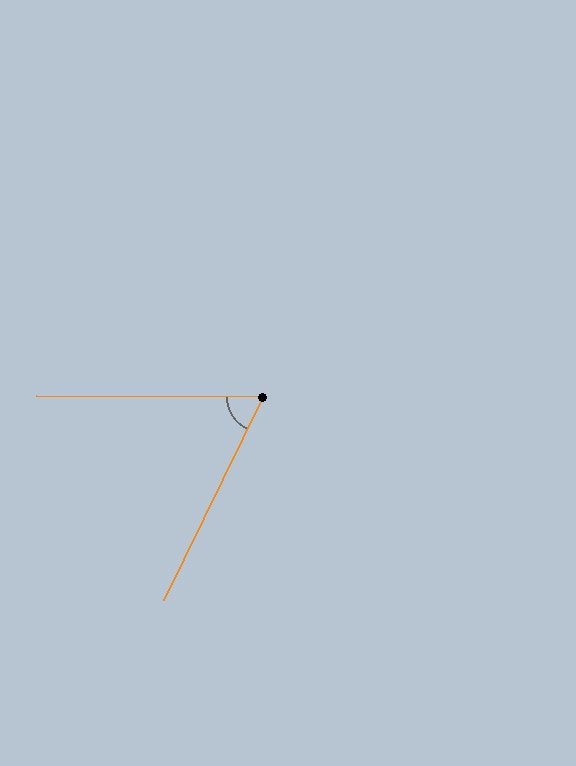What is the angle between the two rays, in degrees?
Approximately 64 degrees.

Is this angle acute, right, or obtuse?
It is acute.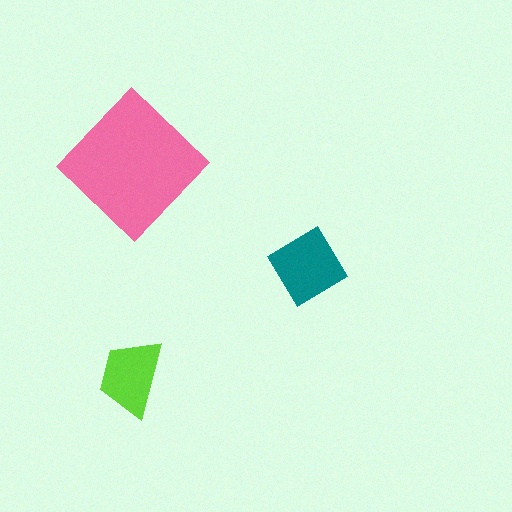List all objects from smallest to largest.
The lime trapezoid, the teal diamond, the pink diamond.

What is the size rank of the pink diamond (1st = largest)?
1st.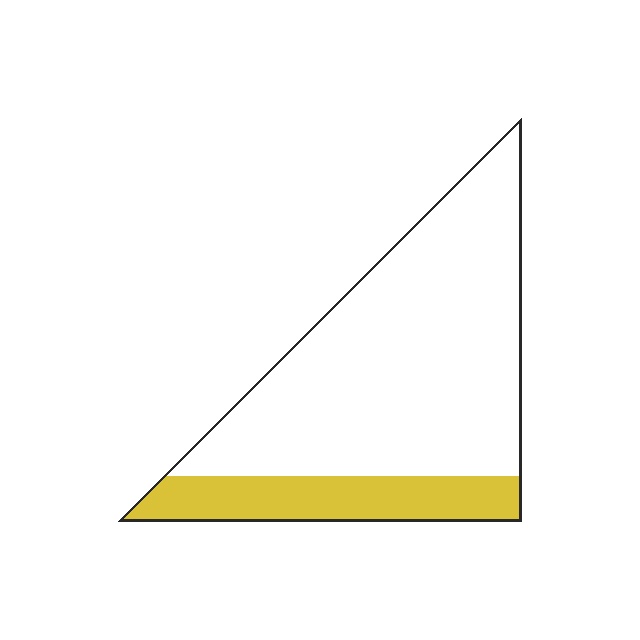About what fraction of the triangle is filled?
About one fifth (1/5).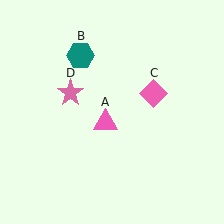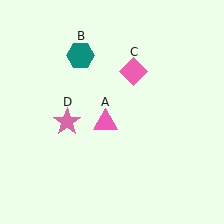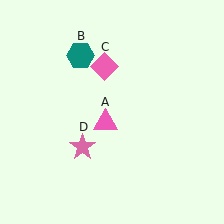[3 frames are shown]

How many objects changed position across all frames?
2 objects changed position: pink diamond (object C), pink star (object D).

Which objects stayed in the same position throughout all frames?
Pink triangle (object A) and teal hexagon (object B) remained stationary.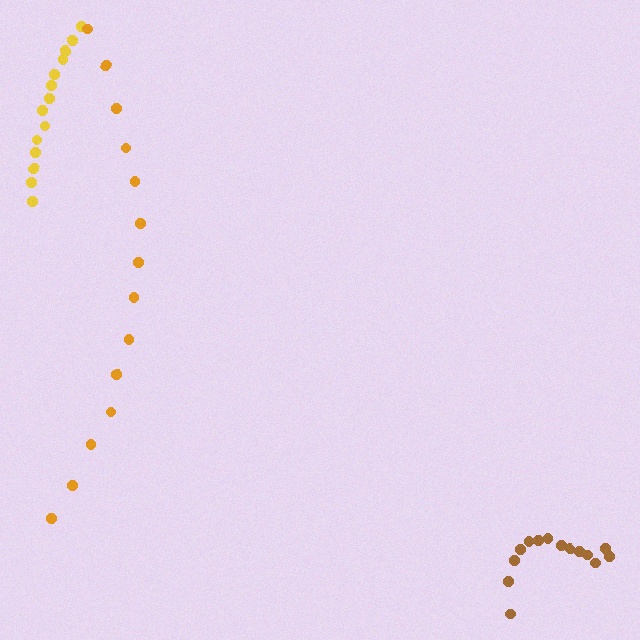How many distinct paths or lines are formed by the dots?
There are 3 distinct paths.